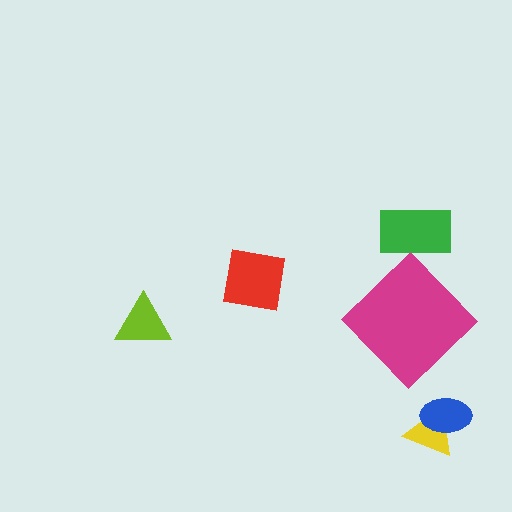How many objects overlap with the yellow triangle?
1 object overlaps with the yellow triangle.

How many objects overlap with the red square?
0 objects overlap with the red square.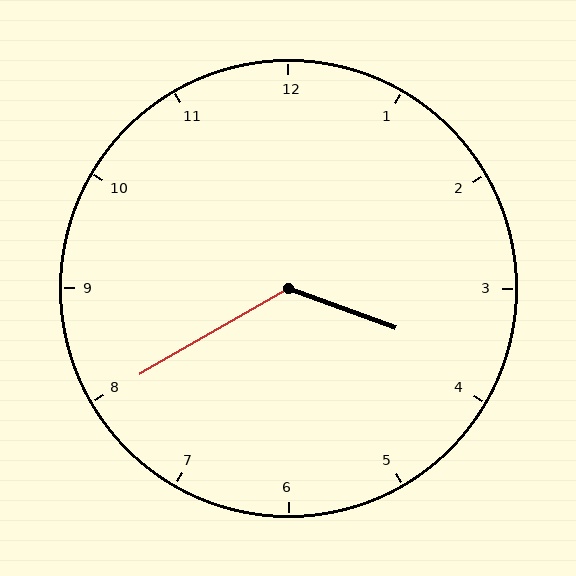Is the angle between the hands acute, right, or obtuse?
It is obtuse.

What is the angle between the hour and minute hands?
Approximately 130 degrees.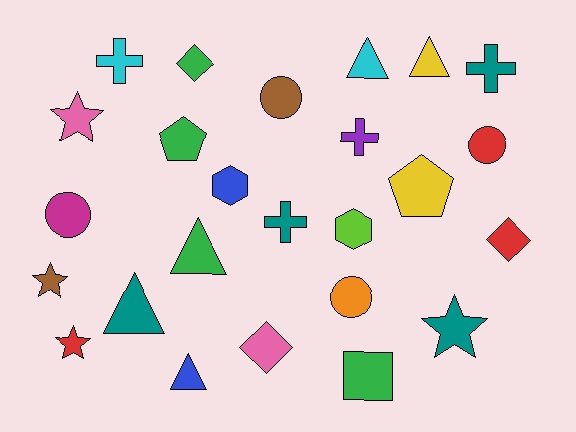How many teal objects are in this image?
There are 4 teal objects.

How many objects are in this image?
There are 25 objects.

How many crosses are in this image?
There are 4 crosses.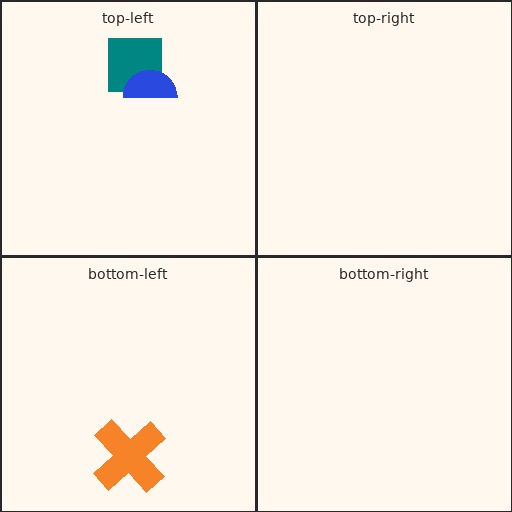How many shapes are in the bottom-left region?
1.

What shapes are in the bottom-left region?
The orange cross.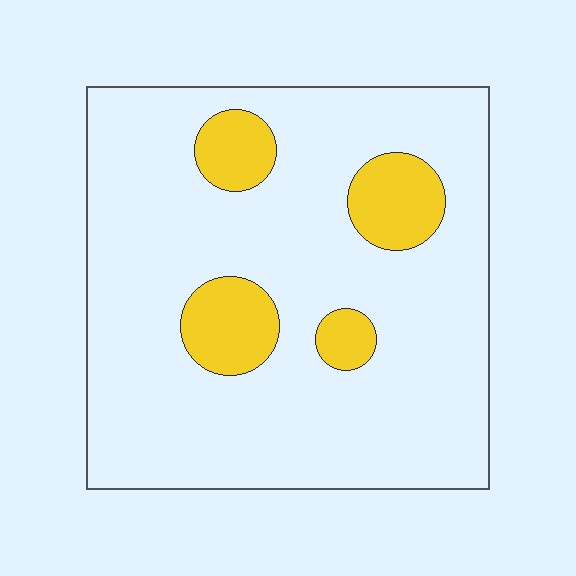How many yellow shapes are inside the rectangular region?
4.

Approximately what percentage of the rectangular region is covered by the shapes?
Approximately 15%.